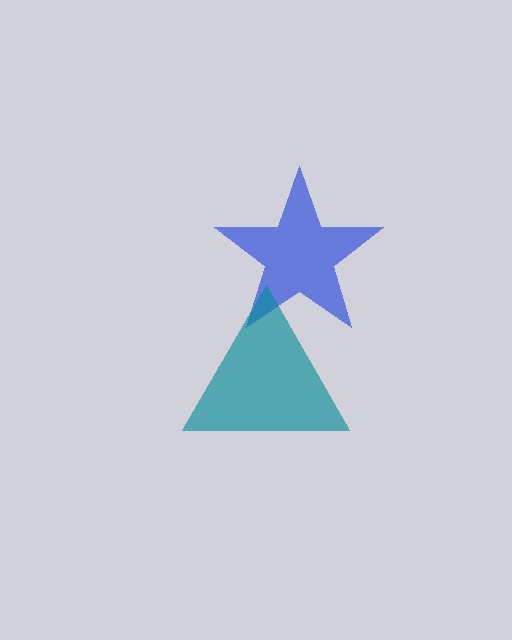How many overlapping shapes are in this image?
There are 2 overlapping shapes in the image.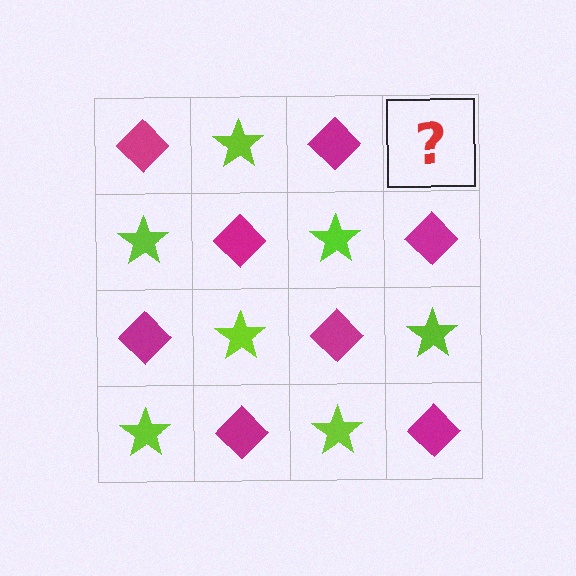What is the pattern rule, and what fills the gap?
The rule is that it alternates magenta diamond and lime star in a checkerboard pattern. The gap should be filled with a lime star.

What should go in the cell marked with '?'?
The missing cell should contain a lime star.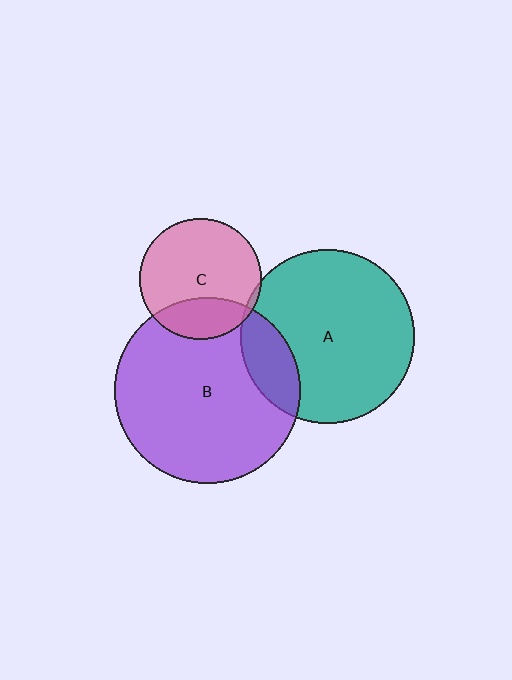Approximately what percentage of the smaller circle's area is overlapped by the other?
Approximately 5%.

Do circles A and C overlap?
Yes.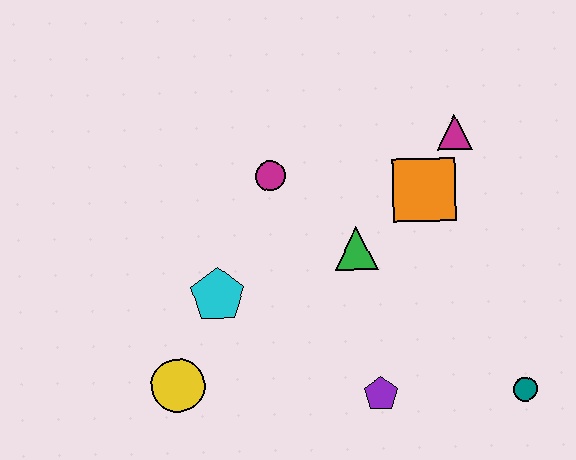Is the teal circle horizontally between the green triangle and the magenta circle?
No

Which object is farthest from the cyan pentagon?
The teal circle is farthest from the cyan pentagon.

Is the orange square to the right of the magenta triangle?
No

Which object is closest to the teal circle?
The purple pentagon is closest to the teal circle.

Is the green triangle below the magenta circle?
Yes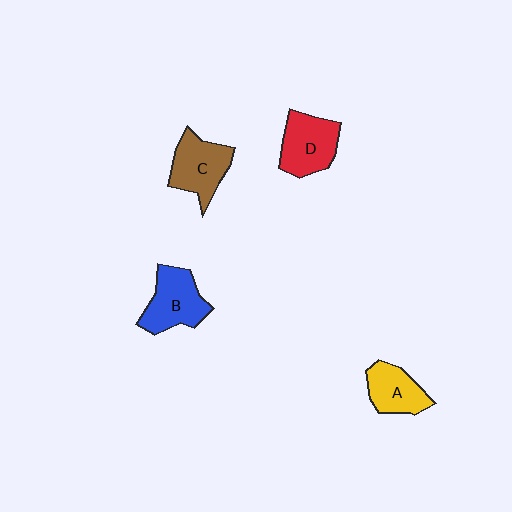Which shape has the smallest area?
Shape A (yellow).